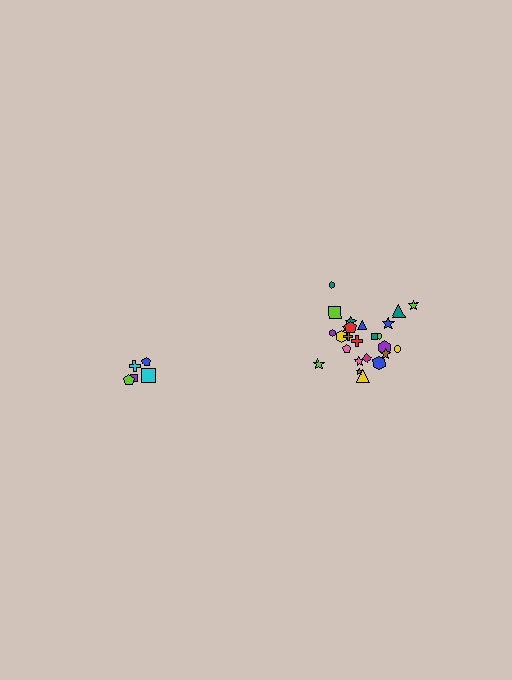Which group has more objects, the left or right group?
The right group.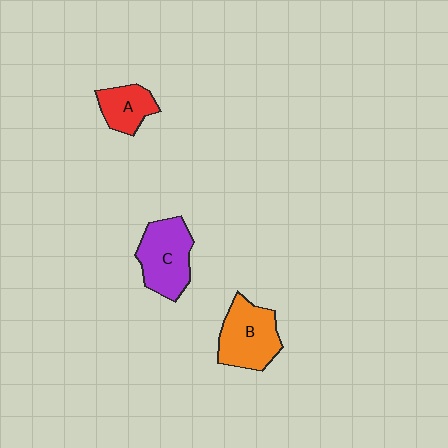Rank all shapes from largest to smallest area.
From largest to smallest: B (orange), C (purple), A (red).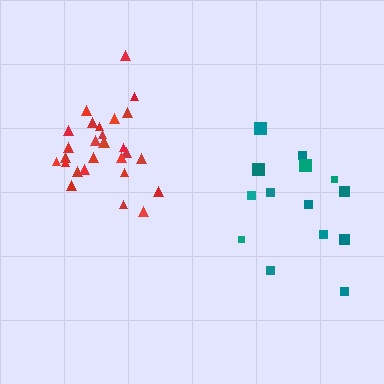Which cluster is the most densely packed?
Red.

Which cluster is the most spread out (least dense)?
Teal.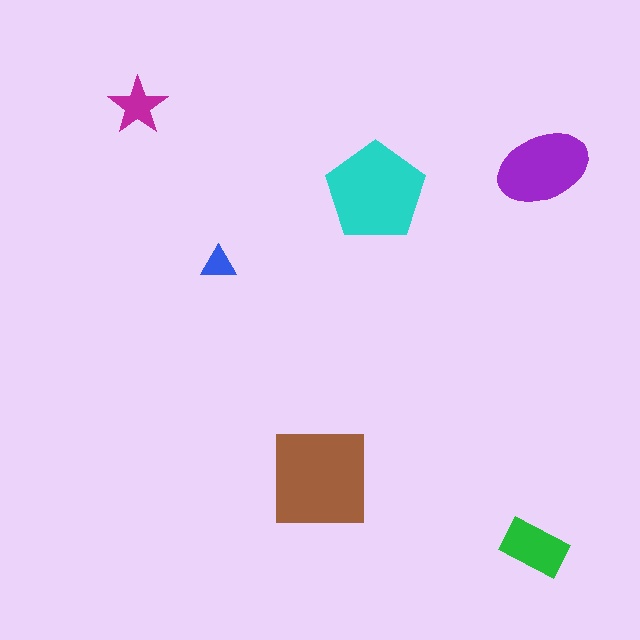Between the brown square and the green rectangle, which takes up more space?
The brown square.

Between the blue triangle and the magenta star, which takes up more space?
The magenta star.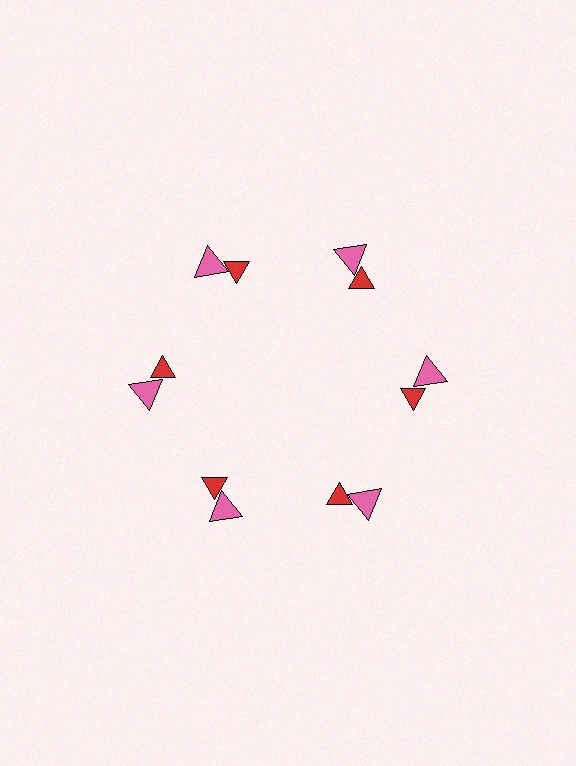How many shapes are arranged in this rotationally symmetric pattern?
There are 12 shapes, arranged in 6 groups of 2.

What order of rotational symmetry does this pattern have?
This pattern has 6-fold rotational symmetry.